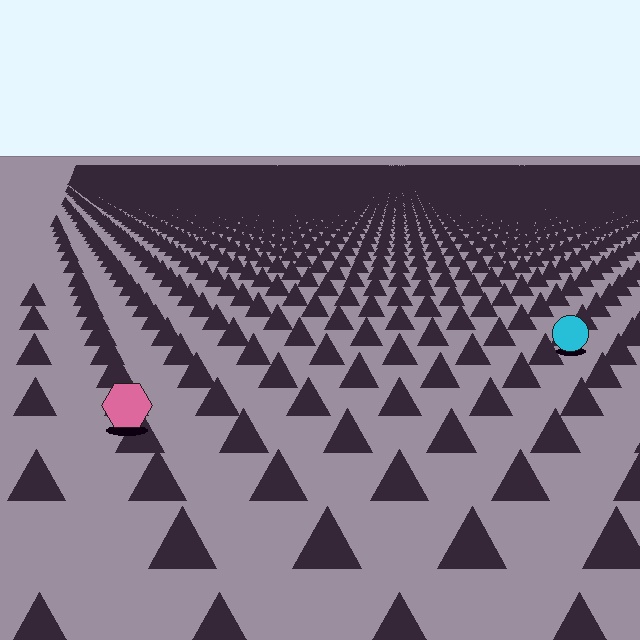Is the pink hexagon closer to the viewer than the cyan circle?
Yes. The pink hexagon is closer — you can tell from the texture gradient: the ground texture is coarser near it.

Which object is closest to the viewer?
The pink hexagon is closest. The texture marks near it are larger and more spread out.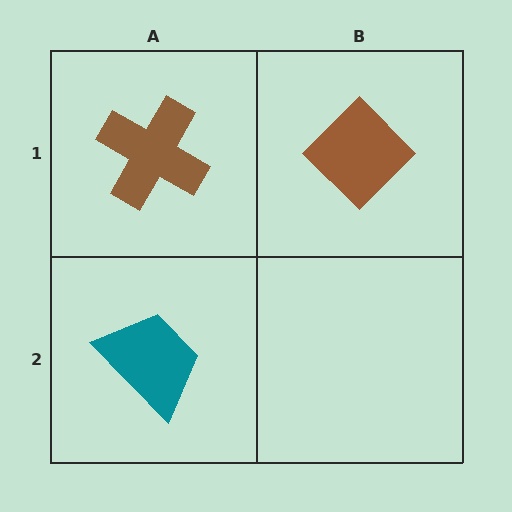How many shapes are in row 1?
2 shapes.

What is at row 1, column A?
A brown cross.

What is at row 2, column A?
A teal trapezoid.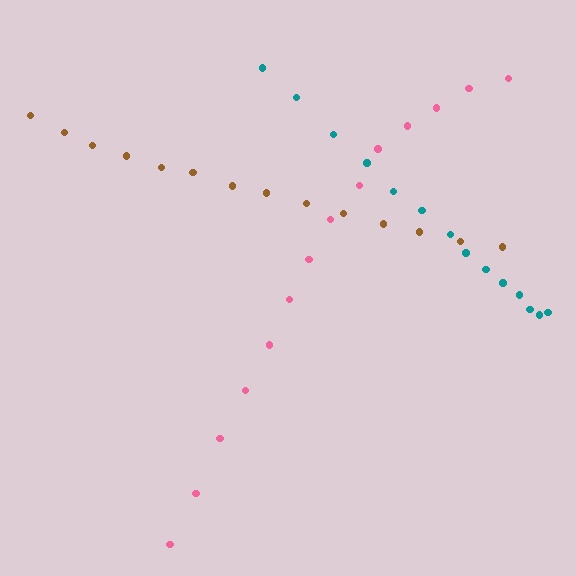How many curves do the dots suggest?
There are 3 distinct paths.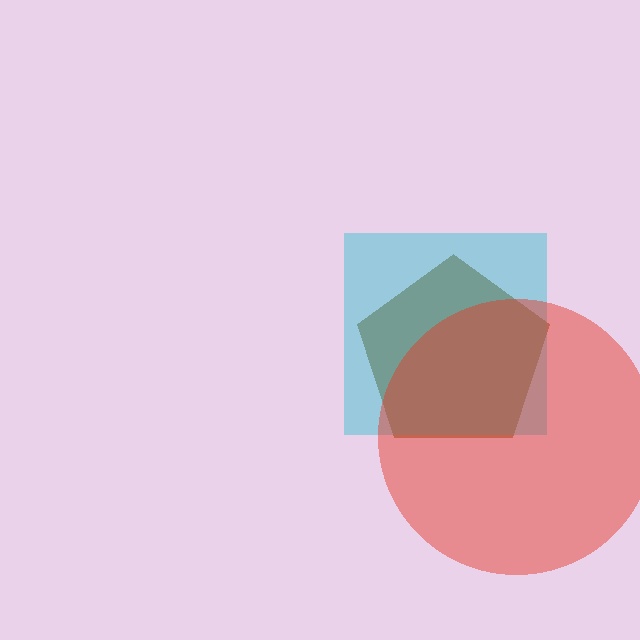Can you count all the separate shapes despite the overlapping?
Yes, there are 3 separate shapes.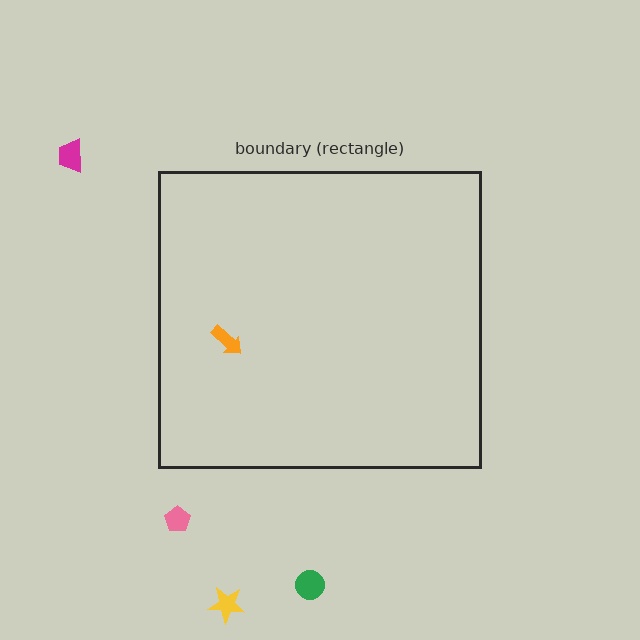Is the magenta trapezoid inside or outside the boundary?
Outside.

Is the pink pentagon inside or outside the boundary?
Outside.